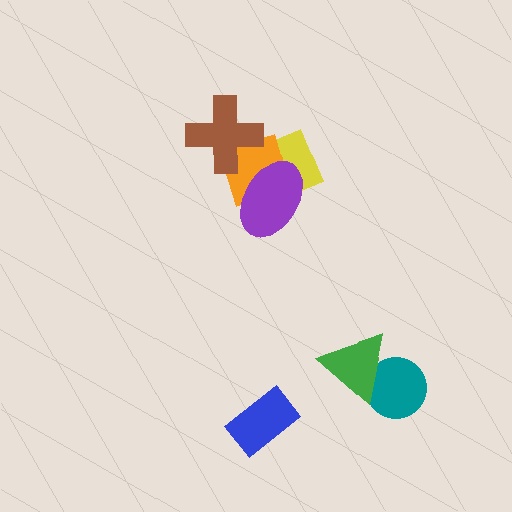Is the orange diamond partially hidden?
Yes, it is partially covered by another shape.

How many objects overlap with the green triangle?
1 object overlaps with the green triangle.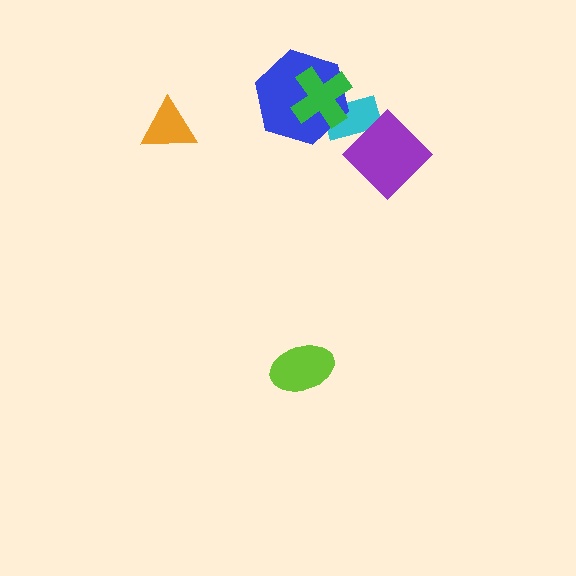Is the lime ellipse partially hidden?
No, no other shape covers it.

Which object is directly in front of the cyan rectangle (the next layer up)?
The blue hexagon is directly in front of the cyan rectangle.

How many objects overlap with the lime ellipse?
0 objects overlap with the lime ellipse.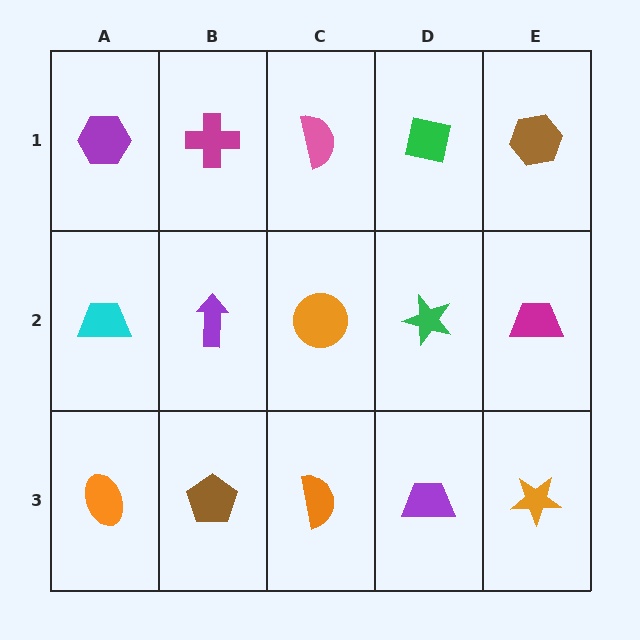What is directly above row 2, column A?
A purple hexagon.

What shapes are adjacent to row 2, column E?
A brown hexagon (row 1, column E), an orange star (row 3, column E), a green star (row 2, column D).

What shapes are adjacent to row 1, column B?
A purple arrow (row 2, column B), a purple hexagon (row 1, column A), a pink semicircle (row 1, column C).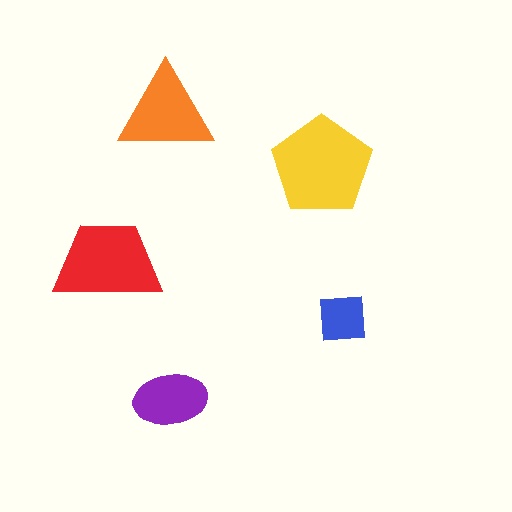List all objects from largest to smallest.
The yellow pentagon, the red trapezoid, the orange triangle, the purple ellipse, the blue square.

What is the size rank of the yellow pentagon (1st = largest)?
1st.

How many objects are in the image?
There are 5 objects in the image.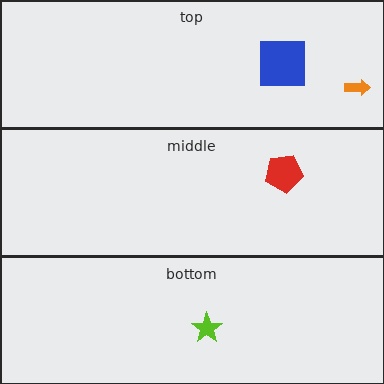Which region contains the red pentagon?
The middle region.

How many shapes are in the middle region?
1.